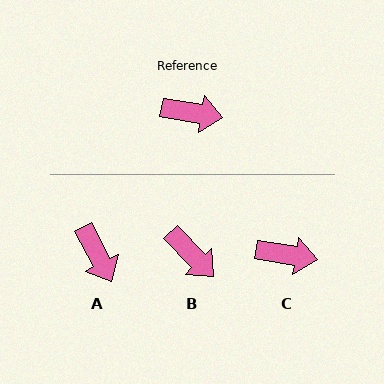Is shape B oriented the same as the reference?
No, it is off by about 36 degrees.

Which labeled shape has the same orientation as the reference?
C.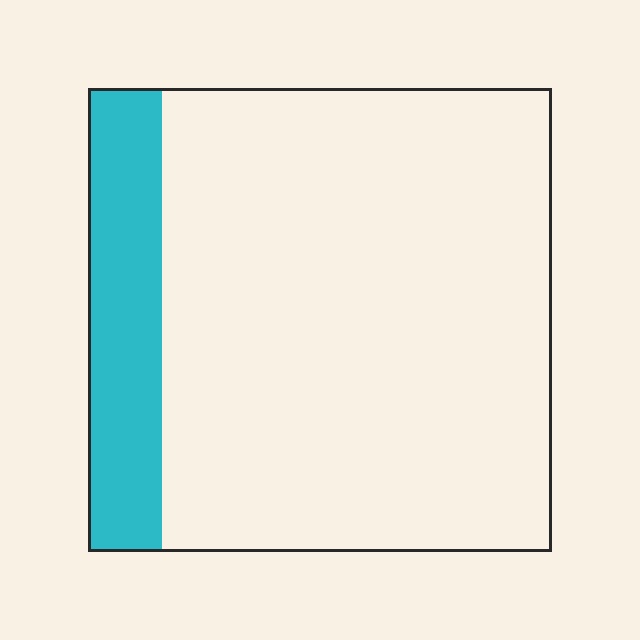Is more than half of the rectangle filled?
No.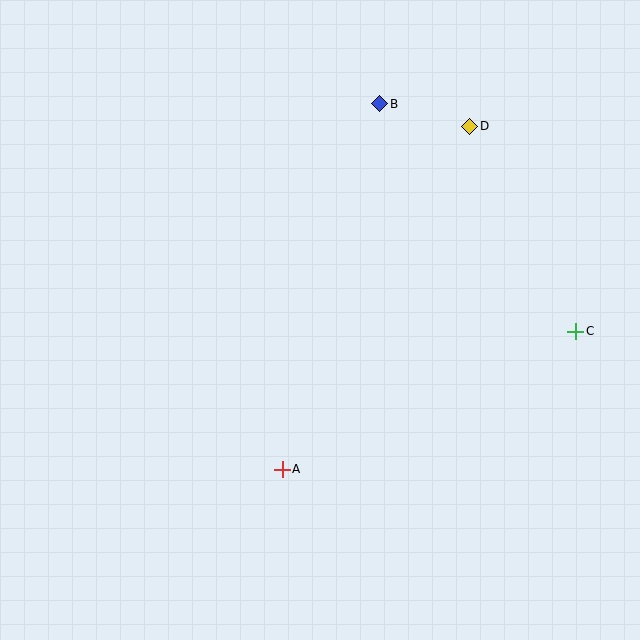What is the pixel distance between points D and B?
The distance between D and B is 93 pixels.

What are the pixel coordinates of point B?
Point B is at (380, 104).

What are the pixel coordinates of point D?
Point D is at (470, 126).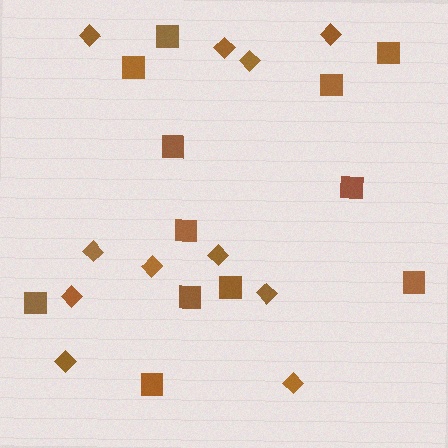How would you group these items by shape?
There are 2 groups: one group of squares (12) and one group of diamonds (11).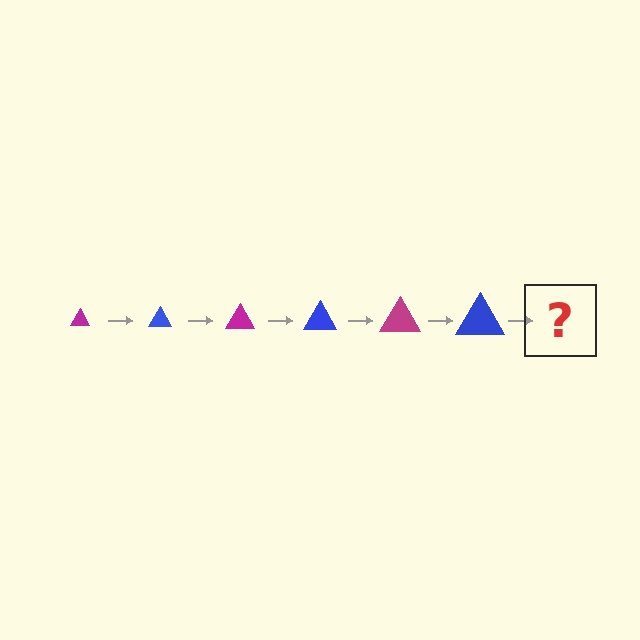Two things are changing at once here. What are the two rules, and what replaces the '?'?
The two rules are that the triangle grows larger each step and the color cycles through magenta and blue. The '?' should be a magenta triangle, larger than the previous one.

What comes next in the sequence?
The next element should be a magenta triangle, larger than the previous one.